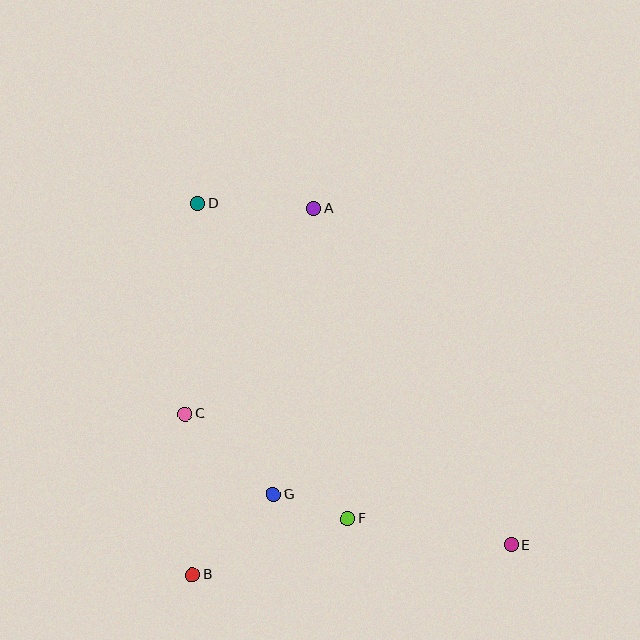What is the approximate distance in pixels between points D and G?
The distance between D and G is approximately 301 pixels.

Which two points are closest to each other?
Points F and G are closest to each other.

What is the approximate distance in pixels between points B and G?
The distance between B and G is approximately 114 pixels.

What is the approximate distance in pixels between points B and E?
The distance between B and E is approximately 320 pixels.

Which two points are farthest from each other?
Points D and E are farthest from each other.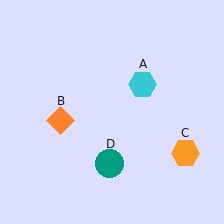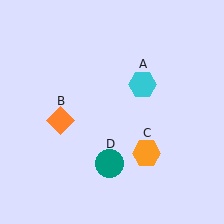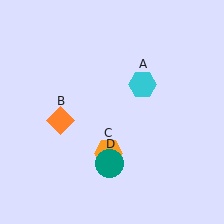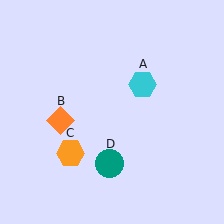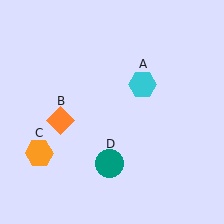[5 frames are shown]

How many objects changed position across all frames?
1 object changed position: orange hexagon (object C).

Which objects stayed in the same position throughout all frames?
Cyan hexagon (object A) and orange diamond (object B) and teal circle (object D) remained stationary.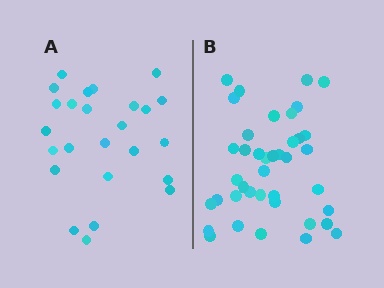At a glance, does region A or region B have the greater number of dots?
Region B (the right region) has more dots.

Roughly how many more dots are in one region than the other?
Region B has approximately 15 more dots than region A.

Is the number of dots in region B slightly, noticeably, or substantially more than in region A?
Region B has substantially more. The ratio is roughly 1.6 to 1.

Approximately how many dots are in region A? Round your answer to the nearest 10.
About 20 dots. (The exact count is 25, which rounds to 20.)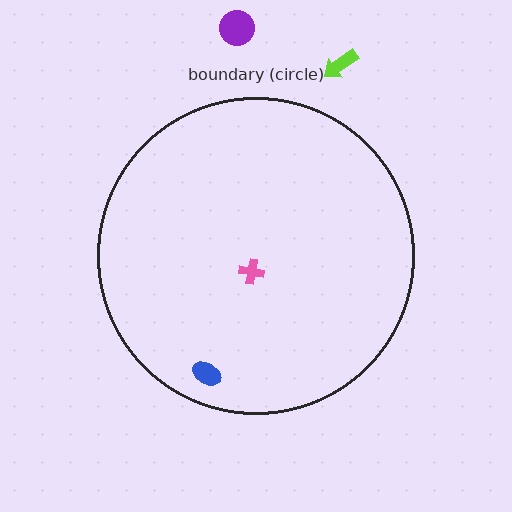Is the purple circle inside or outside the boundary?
Outside.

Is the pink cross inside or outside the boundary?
Inside.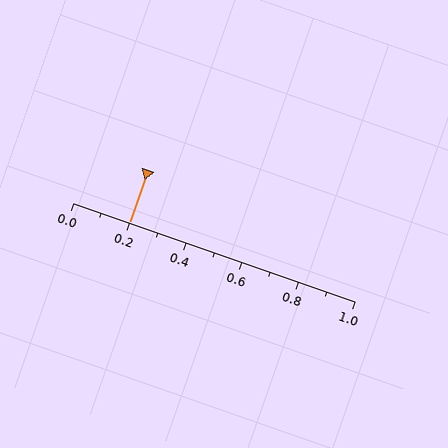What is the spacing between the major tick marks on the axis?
The major ticks are spaced 0.2 apart.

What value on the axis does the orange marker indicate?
The marker indicates approximately 0.2.